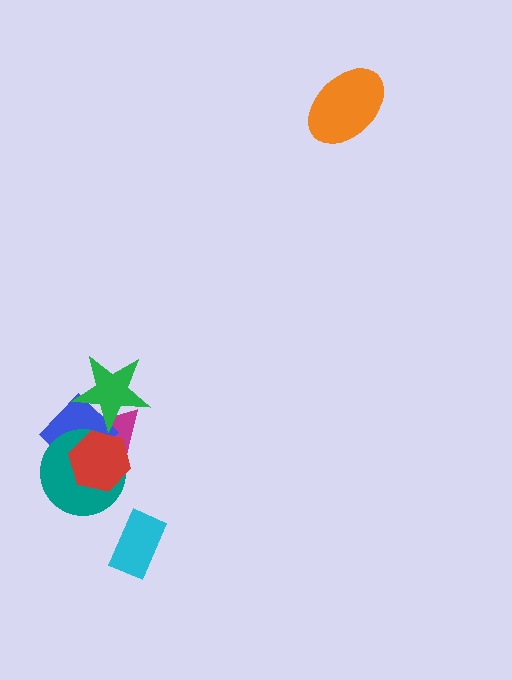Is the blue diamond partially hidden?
Yes, it is partially covered by another shape.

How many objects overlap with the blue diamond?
4 objects overlap with the blue diamond.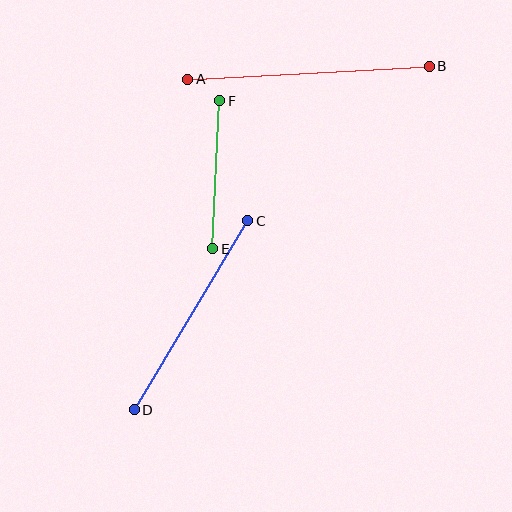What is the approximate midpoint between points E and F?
The midpoint is at approximately (216, 175) pixels.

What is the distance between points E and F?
The distance is approximately 148 pixels.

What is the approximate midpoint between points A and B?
The midpoint is at approximately (309, 73) pixels.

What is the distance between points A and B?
The distance is approximately 242 pixels.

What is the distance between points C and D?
The distance is approximately 220 pixels.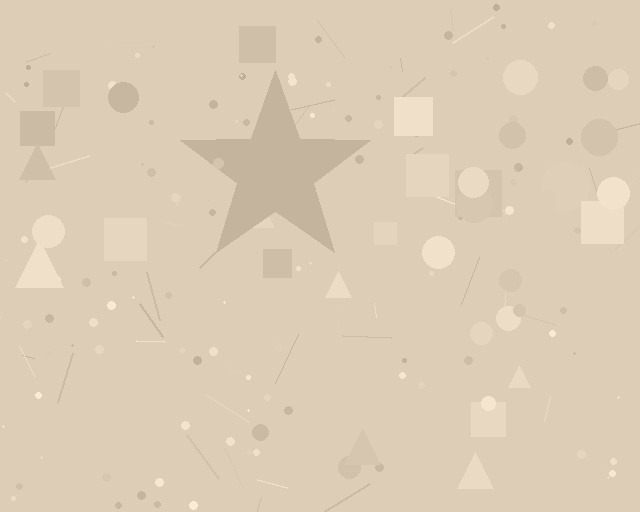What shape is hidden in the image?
A star is hidden in the image.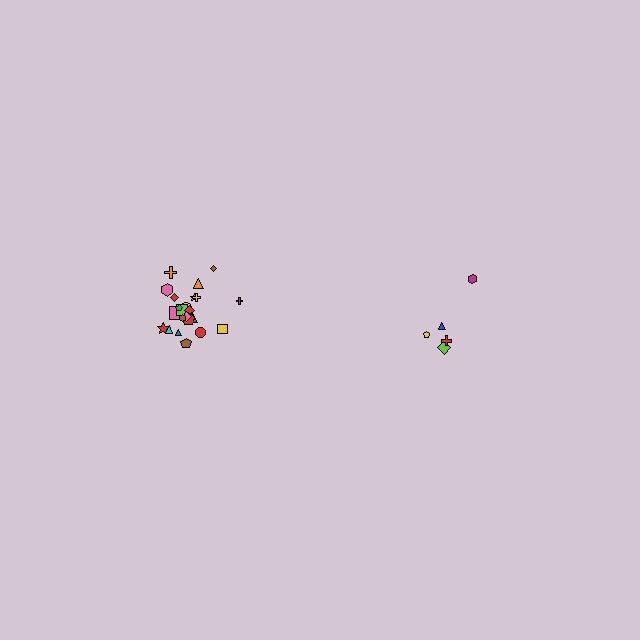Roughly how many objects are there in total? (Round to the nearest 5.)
Roughly 30 objects in total.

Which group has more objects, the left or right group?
The left group.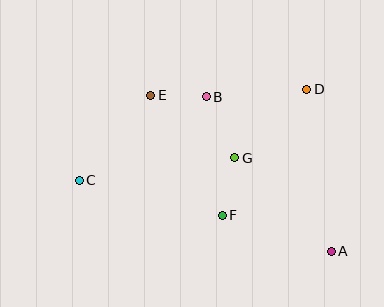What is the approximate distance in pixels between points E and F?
The distance between E and F is approximately 140 pixels.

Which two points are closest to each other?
Points B and E are closest to each other.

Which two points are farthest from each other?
Points A and C are farthest from each other.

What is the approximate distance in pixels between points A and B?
The distance between A and B is approximately 199 pixels.